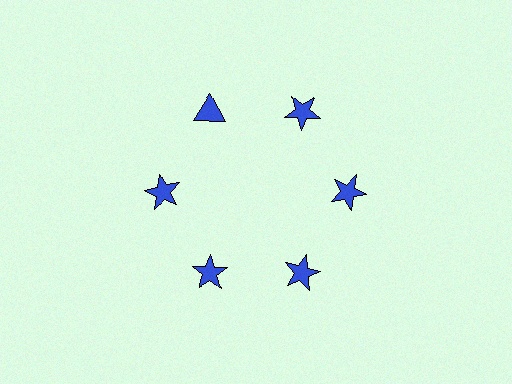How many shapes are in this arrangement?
There are 6 shapes arranged in a ring pattern.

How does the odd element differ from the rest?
It has a different shape: triangle instead of star.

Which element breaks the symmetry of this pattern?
The blue triangle at roughly the 11 o'clock position breaks the symmetry. All other shapes are blue stars.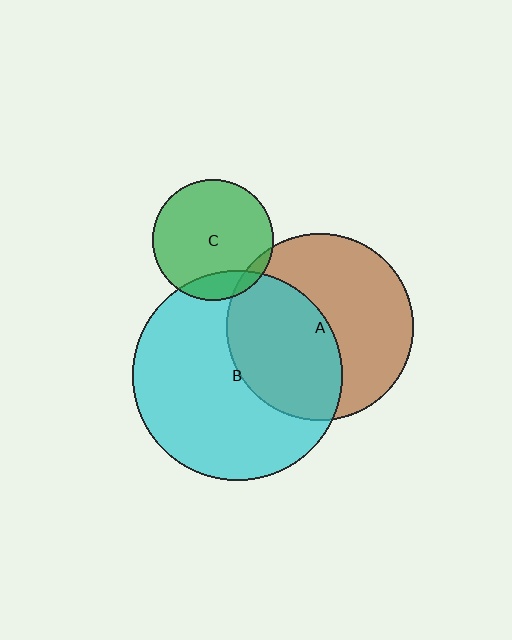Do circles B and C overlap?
Yes.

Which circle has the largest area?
Circle B (cyan).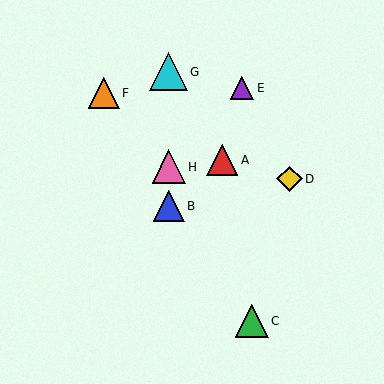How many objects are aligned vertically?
3 objects (B, G, H) are aligned vertically.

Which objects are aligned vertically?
Objects B, G, H are aligned vertically.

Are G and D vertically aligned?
No, G is at x≈169 and D is at x≈289.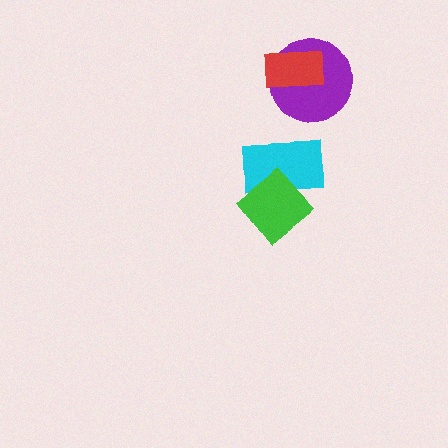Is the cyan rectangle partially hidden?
Yes, it is partially covered by another shape.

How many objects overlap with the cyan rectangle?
1 object overlaps with the cyan rectangle.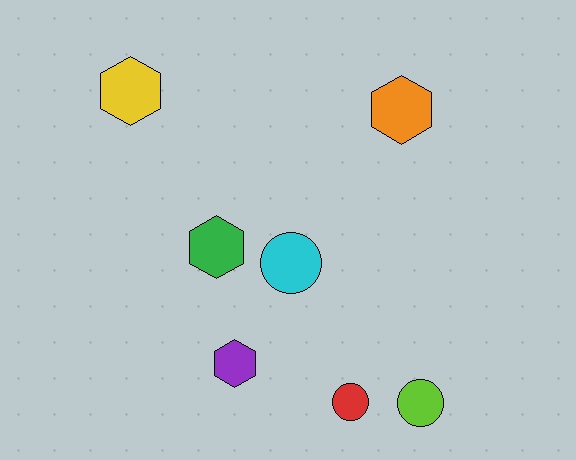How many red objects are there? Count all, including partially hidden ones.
There is 1 red object.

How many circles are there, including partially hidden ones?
There are 3 circles.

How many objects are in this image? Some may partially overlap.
There are 7 objects.